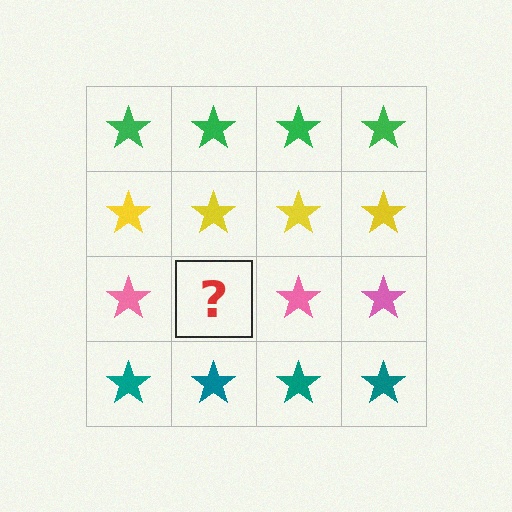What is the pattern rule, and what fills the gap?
The rule is that each row has a consistent color. The gap should be filled with a pink star.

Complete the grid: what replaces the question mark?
The question mark should be replaced with a pink star.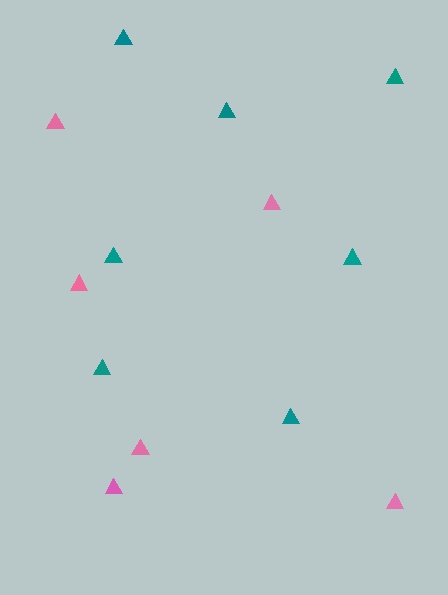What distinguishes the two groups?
There are 2 groups: one group of pink triangles (6) and one group of teal triangles (7).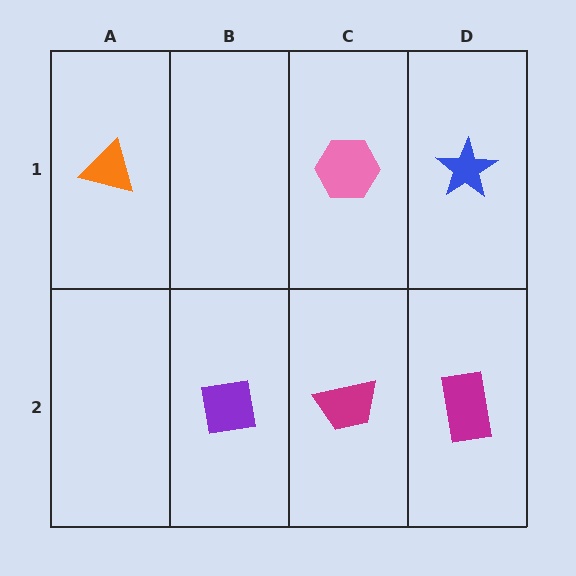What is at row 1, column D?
A blue star.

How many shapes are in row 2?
3 shapes.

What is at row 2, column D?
A magenta rectangle.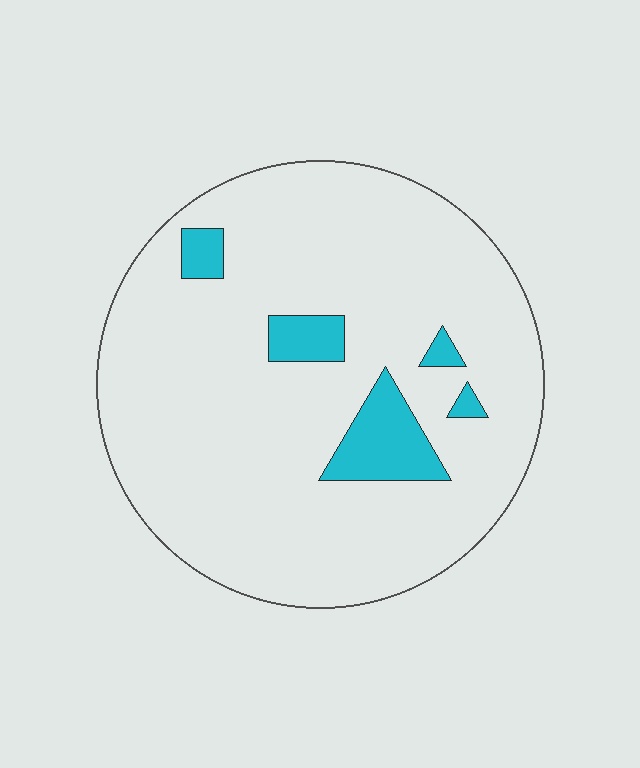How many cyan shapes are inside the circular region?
5.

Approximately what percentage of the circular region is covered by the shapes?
Approximately 10%.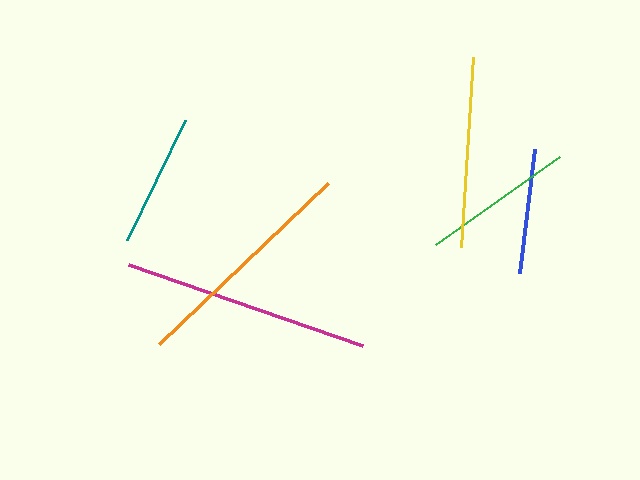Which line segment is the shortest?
The blue line is the shortest at approximately 125 pixels.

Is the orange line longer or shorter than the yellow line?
The orange line is longer than the yellow line.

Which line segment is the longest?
The magenta line is the longest at approximately 247 pixels.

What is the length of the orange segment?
The orange segment is approximately 234 pixels long.